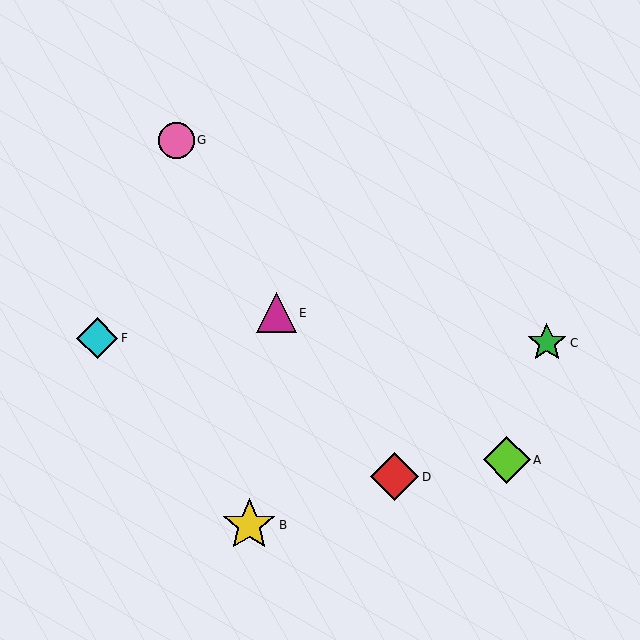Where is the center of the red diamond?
The center of the red diamond is at (395, 477).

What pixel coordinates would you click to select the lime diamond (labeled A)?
Click at (507, 460) to select the lime diamond A.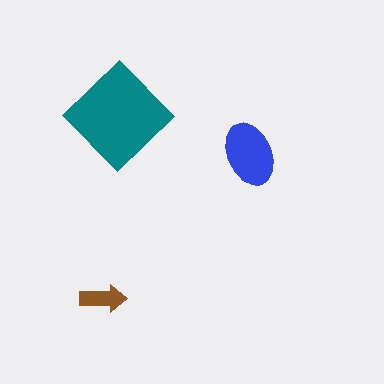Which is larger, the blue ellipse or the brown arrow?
The blue ellipse.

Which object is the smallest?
The brown arrow.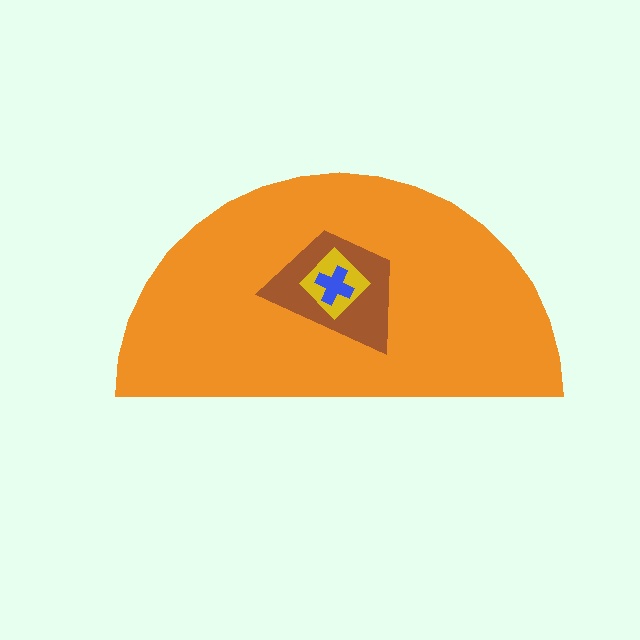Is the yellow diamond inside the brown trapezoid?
Yes.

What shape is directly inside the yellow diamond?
The blue cross.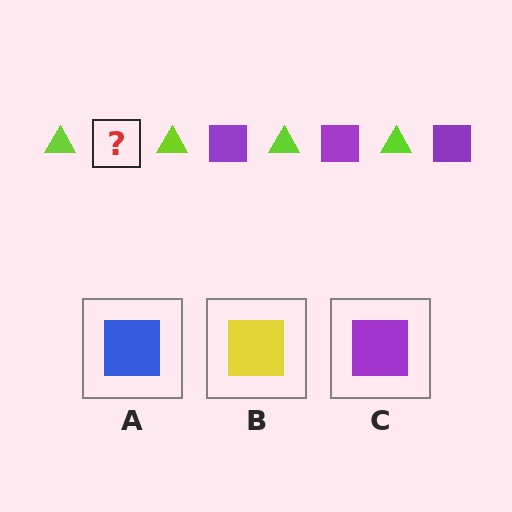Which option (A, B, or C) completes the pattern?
C.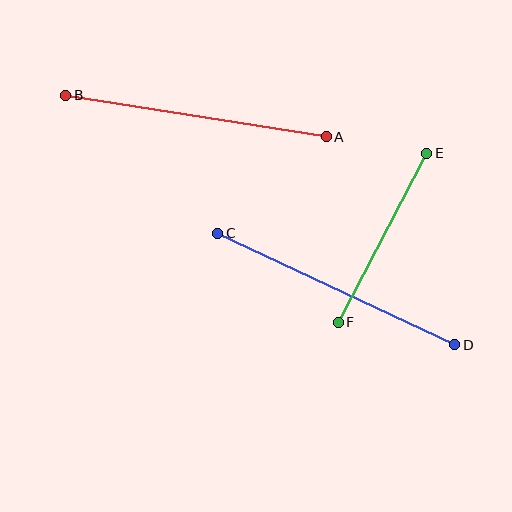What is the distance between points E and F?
The distance is approximately 191 pixels.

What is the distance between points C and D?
The distance is approximately 262 pixels.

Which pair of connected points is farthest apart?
Points A and B are farthest apart.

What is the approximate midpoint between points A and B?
The midpoint is at approximately (196, 116) pixels.